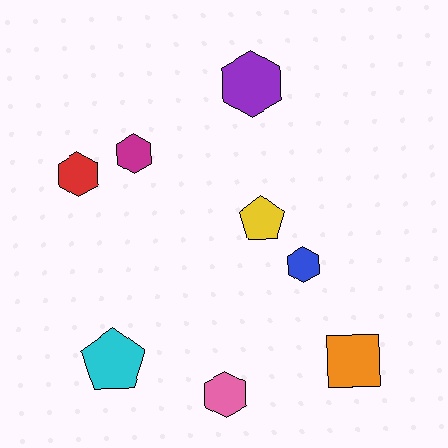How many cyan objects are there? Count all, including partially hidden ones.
There is 1 cyan object.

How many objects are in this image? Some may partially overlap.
There are 8 objects.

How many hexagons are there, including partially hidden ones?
There are 5 hexagons.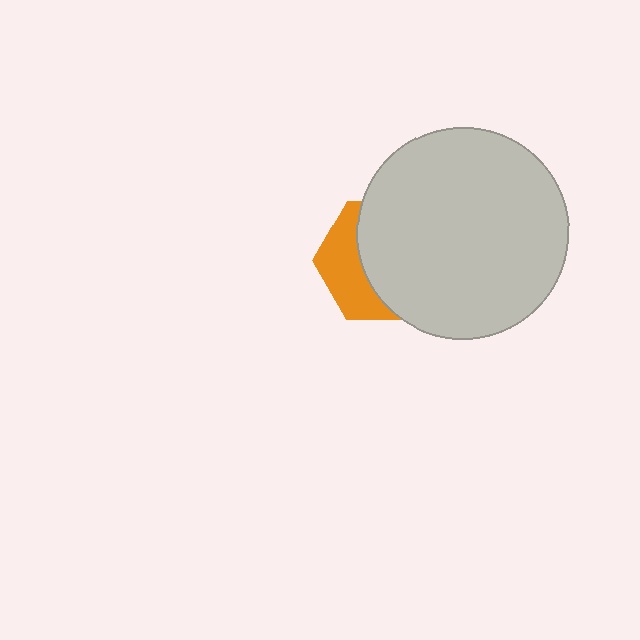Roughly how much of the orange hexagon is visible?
A small part of it is visible (roughly 36%).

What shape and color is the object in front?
The object in front is a light gray circle.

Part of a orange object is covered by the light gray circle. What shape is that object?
It is a hexagon.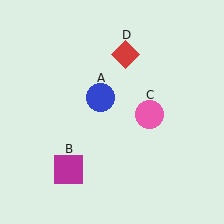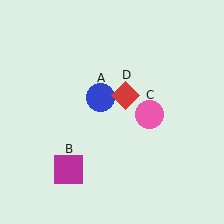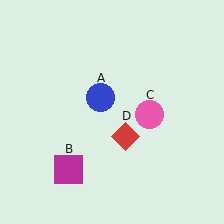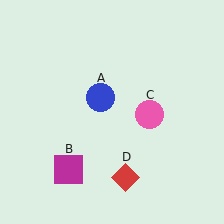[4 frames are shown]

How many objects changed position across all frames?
1 object changed position: red diamond (object D).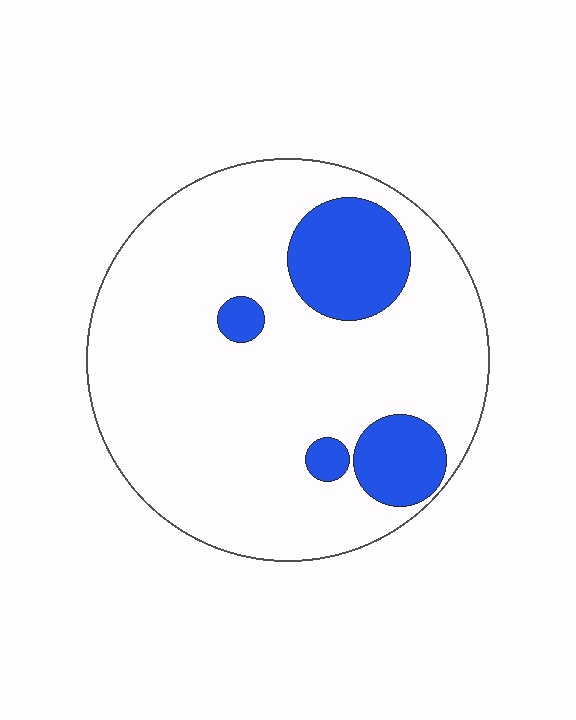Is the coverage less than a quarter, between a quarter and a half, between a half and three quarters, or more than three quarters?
Less than a quarter.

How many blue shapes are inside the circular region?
4.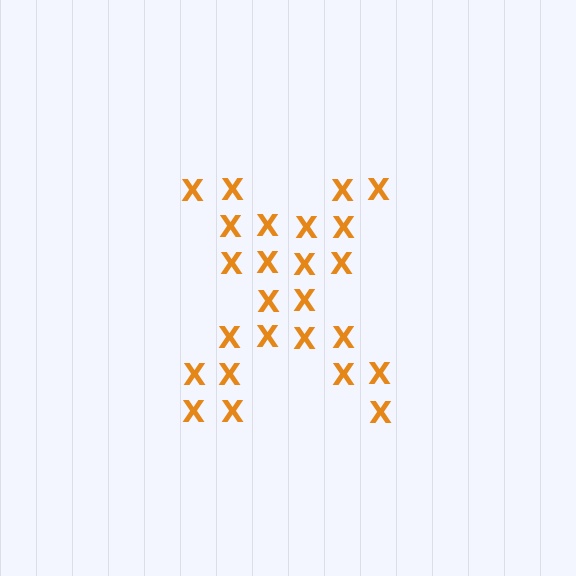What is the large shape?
The large shape is the letter X.